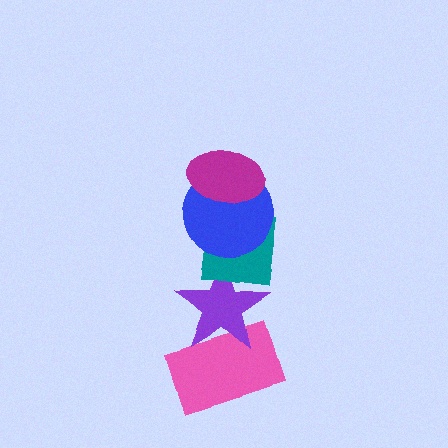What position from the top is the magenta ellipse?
The magenta ellipse is 1st from the top.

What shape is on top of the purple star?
The teal square is on top of the purple star.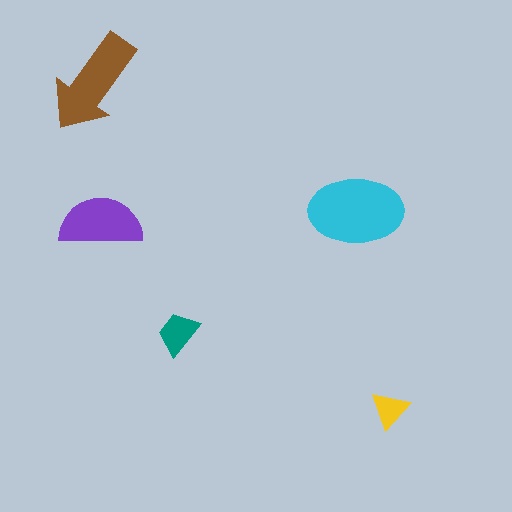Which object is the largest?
The cyan ellipse.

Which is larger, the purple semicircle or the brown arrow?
The brown arrow.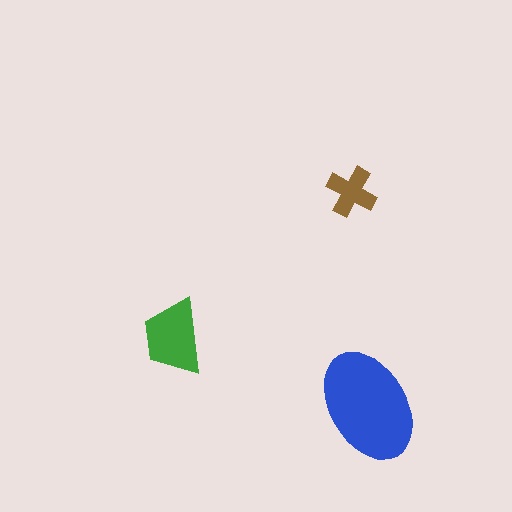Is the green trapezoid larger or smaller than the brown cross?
Larger.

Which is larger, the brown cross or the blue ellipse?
The blue ellipse.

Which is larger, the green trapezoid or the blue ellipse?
The blue ellipse.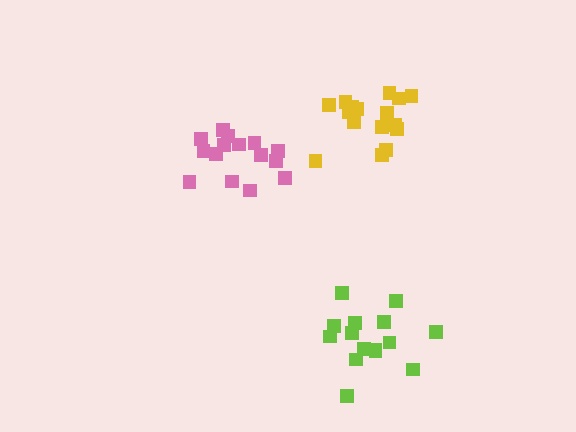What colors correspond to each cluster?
The clusters are colored: lime, pink, yellow.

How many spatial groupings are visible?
There are 3 spatial groupings.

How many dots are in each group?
Group 1: 15 dots, Group 2: 15 dots, Group 3: 16 dots (46 total).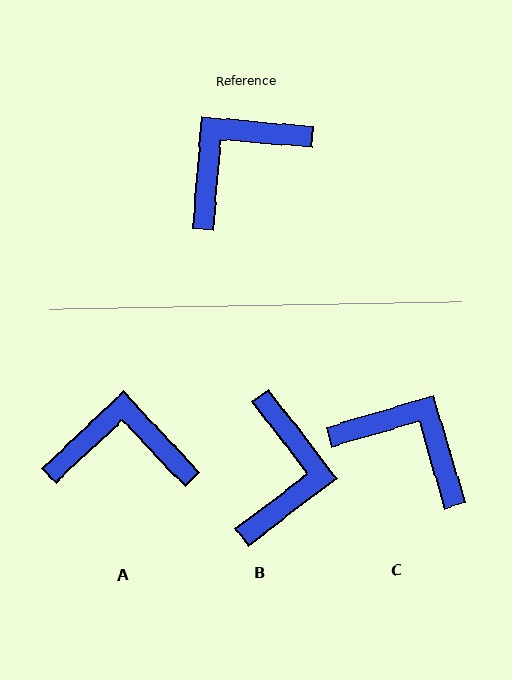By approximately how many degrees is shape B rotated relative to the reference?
Approximately 138 degrees clockwise.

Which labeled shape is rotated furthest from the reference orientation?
B, about 138 degrees away.